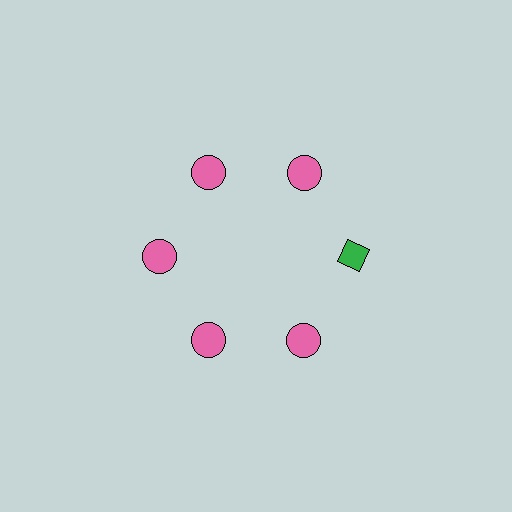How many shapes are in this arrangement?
There are 6 shapes arranged in a ring pattern.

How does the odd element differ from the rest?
It differs in both color (green instead of pink) and shape (diamond instead of circle).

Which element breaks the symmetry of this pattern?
The green diamond at roughly the 3 o'clock position breaks the symmetry. All other shapes are pink circles.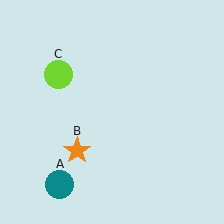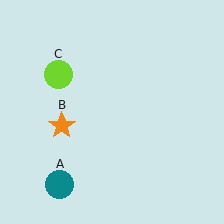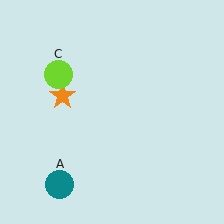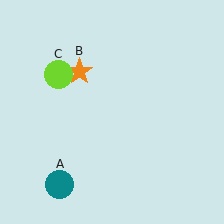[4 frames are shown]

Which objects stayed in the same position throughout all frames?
Teal circle (object A) and lime circle (object C) remained stationary.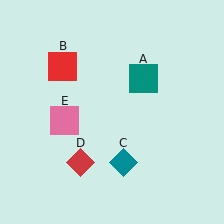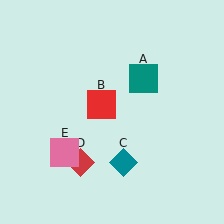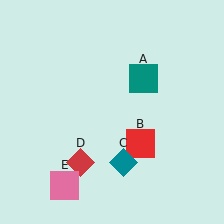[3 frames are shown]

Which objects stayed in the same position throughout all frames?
Teal square (object A) and teal diamond (object C) and red diamond (object D) remained stationary.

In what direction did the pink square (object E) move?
The pink square (object E) moved down.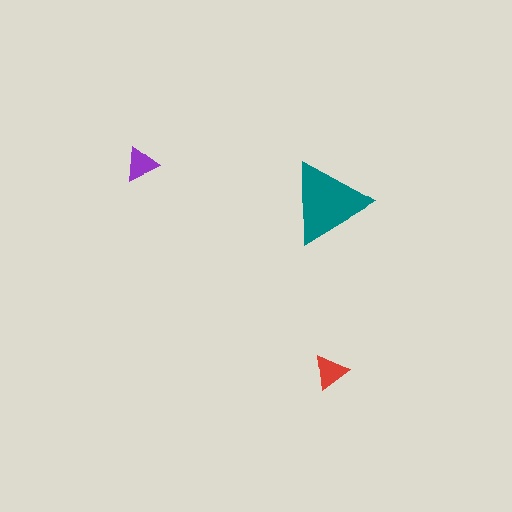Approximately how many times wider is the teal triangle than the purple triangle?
About 2.5 times wider.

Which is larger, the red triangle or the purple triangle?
The red one.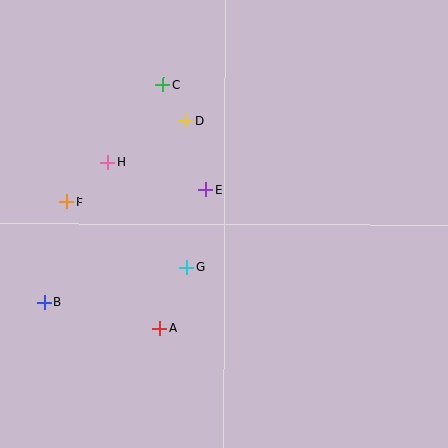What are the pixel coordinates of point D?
Point D is at (186, 121).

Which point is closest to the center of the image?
Point E at (206, 190) is closest to the center.